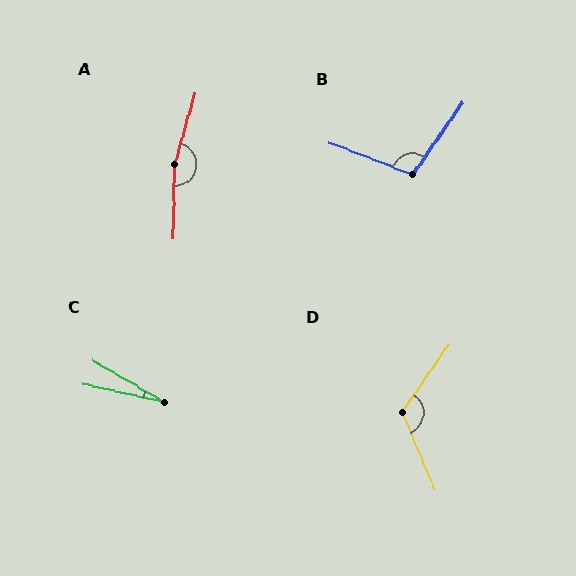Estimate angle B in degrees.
Approximately 104 degrees.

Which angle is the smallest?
C, at approximately 18 degrees.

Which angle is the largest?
A, at approximately 165 degrees.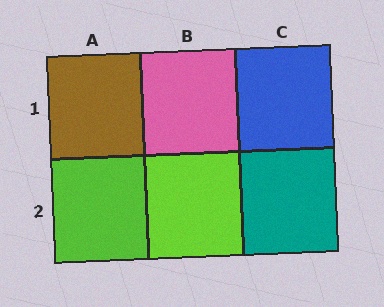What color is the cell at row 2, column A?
Lime.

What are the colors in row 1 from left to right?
Brown, pink, blue.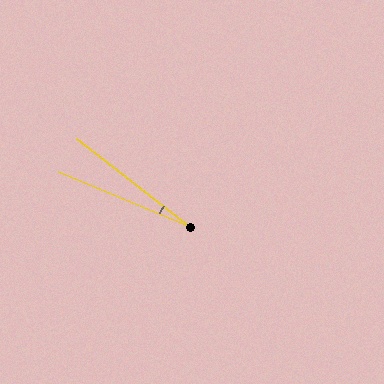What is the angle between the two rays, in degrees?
Approximately 15 degrees.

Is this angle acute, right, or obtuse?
It is acute.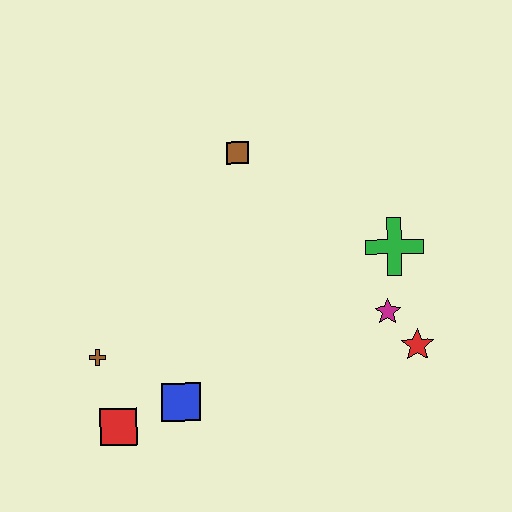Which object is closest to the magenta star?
The red star is closest to the magenta star.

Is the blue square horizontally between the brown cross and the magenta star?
Yes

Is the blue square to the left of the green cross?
Yes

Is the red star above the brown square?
No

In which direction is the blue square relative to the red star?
The blue square is to the left of the red star.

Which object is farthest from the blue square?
The green cross is farthest from the blue square.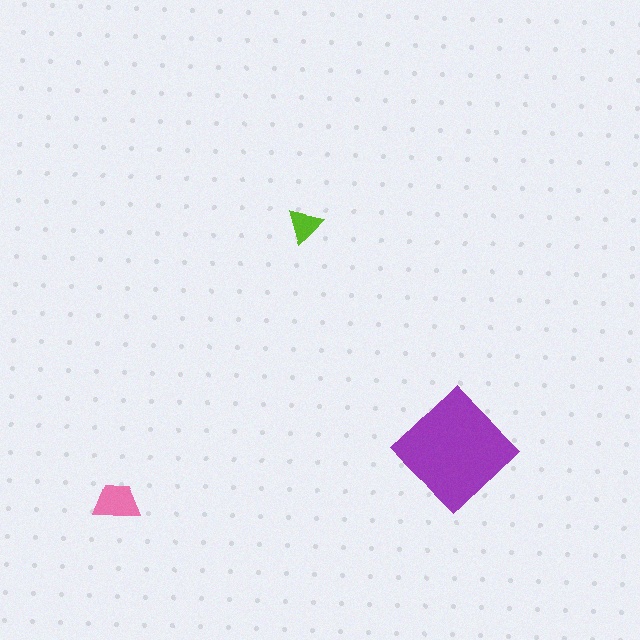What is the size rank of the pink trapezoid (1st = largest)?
2nd.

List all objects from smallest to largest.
The lime triangle, the pink trapezoid, the purple diamond.